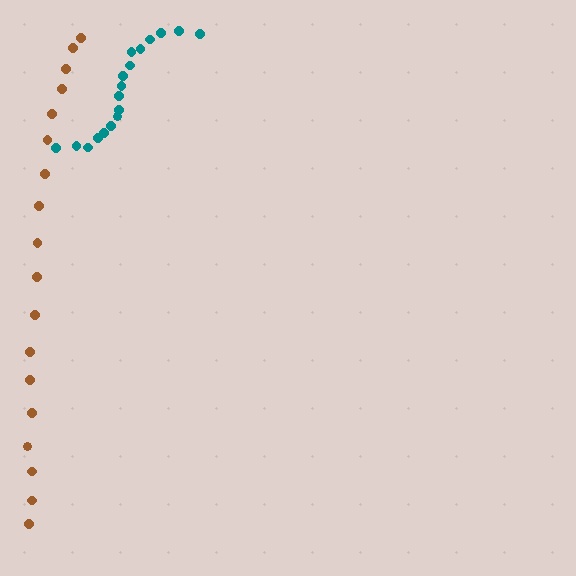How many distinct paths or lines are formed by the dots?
There are 2 distinct paths.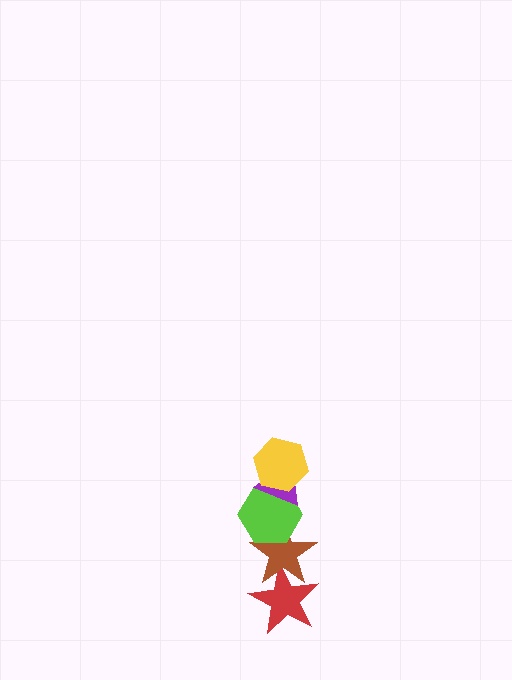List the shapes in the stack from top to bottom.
From top to bottom: the yellow hexagon, the purple triangle, the lime hexagon, the brown star, the red star.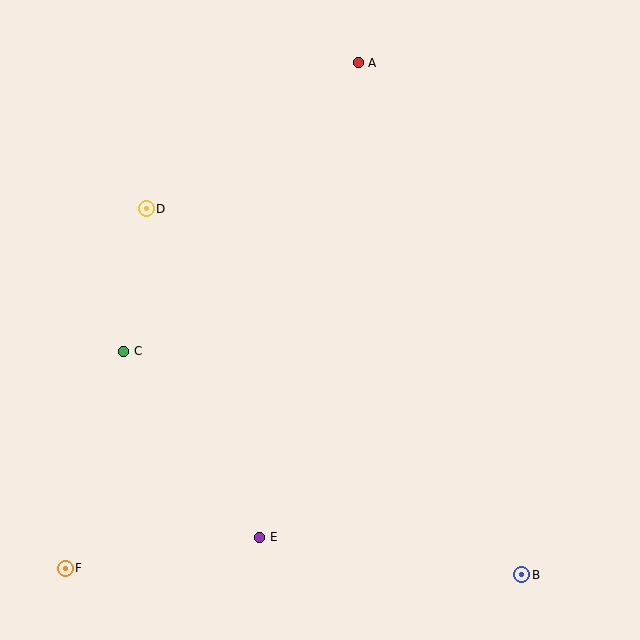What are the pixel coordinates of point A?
Point A is at (358, 63).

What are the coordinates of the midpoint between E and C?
The midpoint between E and C is at (192, 444).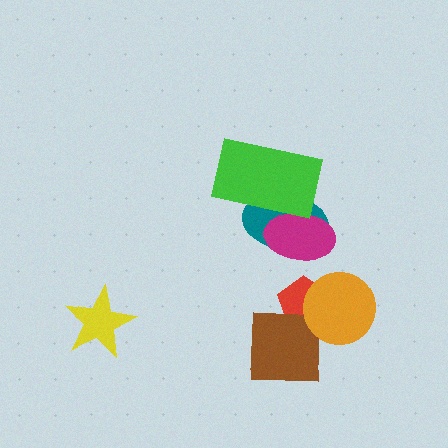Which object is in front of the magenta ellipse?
The green rectangle is in front of the magenta ellipse.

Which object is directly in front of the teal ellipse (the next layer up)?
The magenta ellipse is directly in front of the teal ellipse.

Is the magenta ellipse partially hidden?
Yes, it is partially covered by another shape.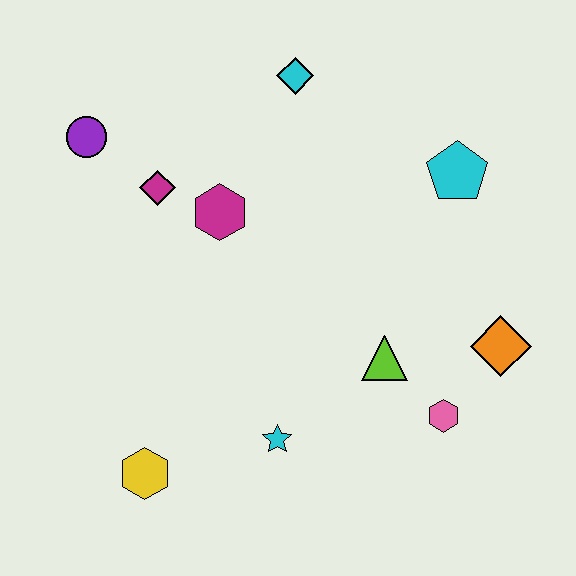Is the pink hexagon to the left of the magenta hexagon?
No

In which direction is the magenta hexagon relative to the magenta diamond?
The magenta hexagon is to the right of the magenta diamond.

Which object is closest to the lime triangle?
The pink hexagon is closest to the lime triangle.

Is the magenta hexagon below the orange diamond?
No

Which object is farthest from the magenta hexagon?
The orange diamond is farthest from the magenta hexagon.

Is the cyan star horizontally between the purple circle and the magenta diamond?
No